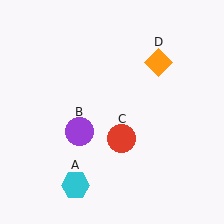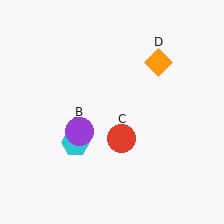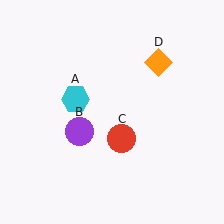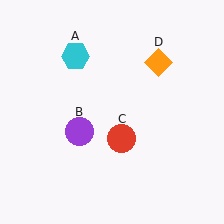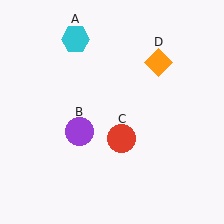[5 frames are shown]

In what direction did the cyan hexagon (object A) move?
The cyan hexagon (object A) moved up.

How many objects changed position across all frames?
1 object changed position: cyan hexagon (object A).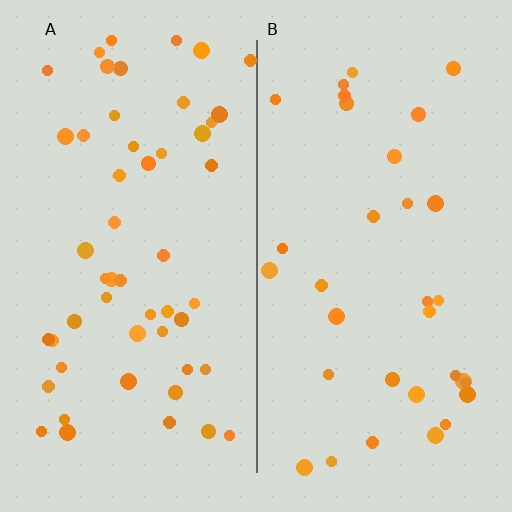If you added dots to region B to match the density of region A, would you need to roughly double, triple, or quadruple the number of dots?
Approximately double.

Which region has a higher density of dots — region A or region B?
A (the left).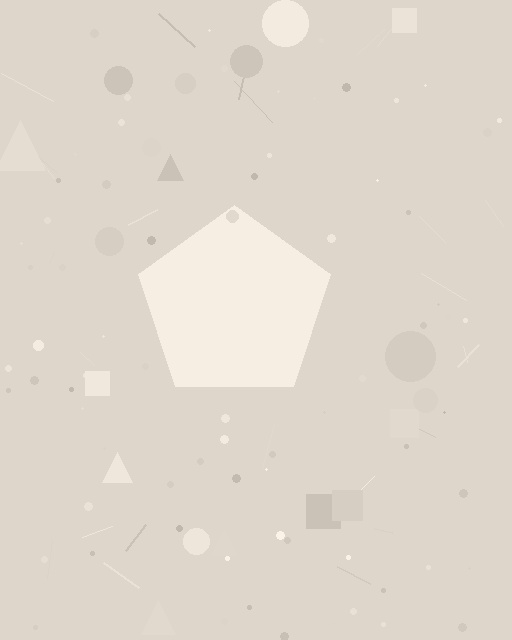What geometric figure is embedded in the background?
A pentagon is embedded in the background.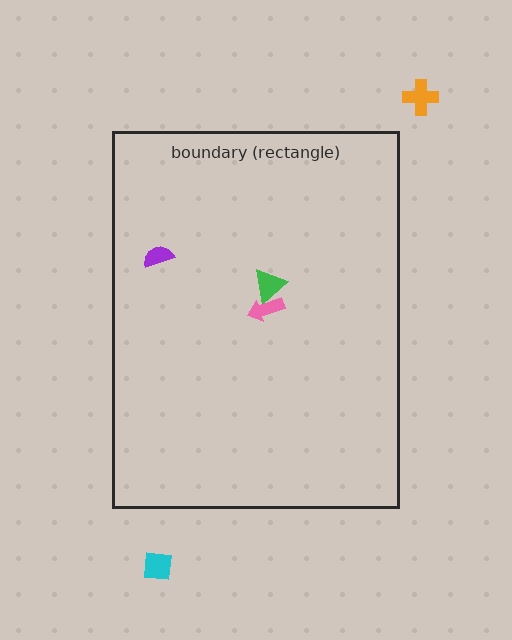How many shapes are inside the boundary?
3 inside, 2 outside.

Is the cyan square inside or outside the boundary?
Outside.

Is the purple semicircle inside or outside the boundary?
Inside.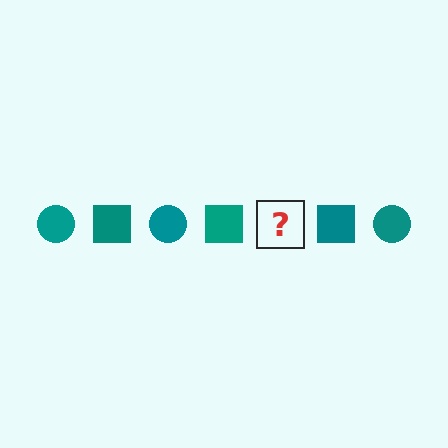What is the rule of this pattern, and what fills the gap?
The rule is that the pattern cycles through circle, square shapes in teal. The gap should be filled with a teal circle.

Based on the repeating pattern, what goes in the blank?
The blank should be a teal circle.